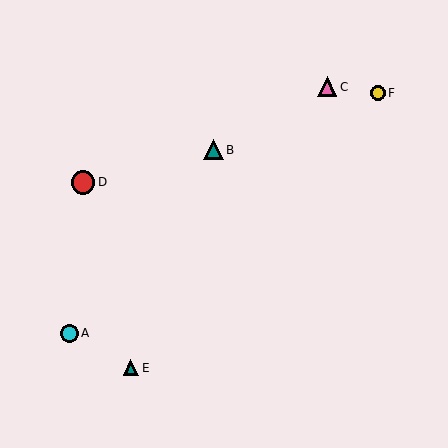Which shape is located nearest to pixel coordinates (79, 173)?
The red circle (labeled D) at (83, 182) is nearest to that location.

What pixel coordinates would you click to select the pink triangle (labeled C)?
Click at (327, 87) to select the pink triangle C.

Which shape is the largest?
The red circle (labeled D) is the largest.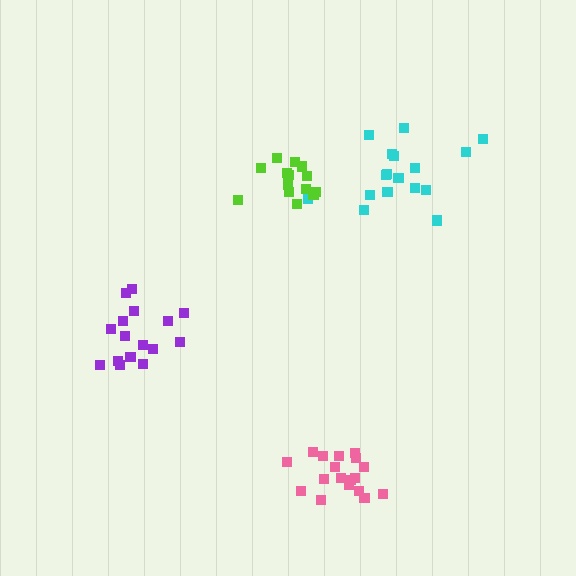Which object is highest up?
The cyan cluster is topmost.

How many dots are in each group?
Group 1: 18 dots, Group 2: 18 dots, Group 3: 14 dots, Group 4: 16 dots (66 total).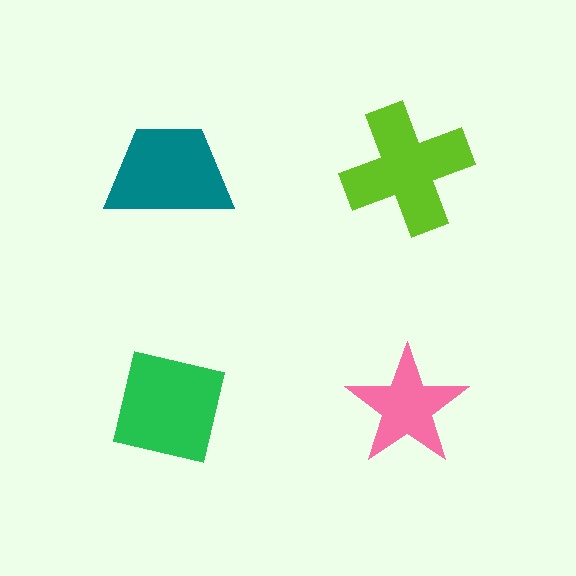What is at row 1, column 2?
A lime cross.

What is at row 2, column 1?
A green square.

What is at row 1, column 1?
A teal trapezoid.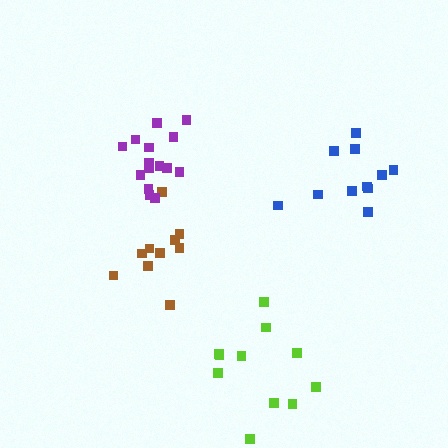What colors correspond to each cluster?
The clusters are colored: brown, lime, purple, blue.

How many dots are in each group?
Group 1: 10 dots, Group 2: 11 dots, Group 3: 15 dots, Group 4: 11 dots (47 total).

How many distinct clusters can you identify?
There are 4 distinct clusters.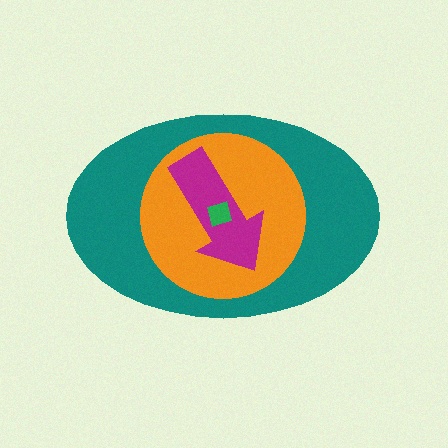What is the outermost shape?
The teal ellipse.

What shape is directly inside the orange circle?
The magenta arrow.